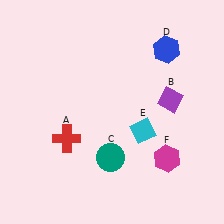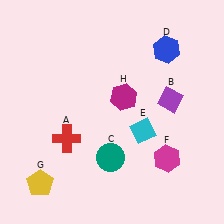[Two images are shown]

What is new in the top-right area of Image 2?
A magenta hexagon (H) was added in the top-right area of Image 2.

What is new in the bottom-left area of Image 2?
A yellow pentagon (G) was added in the bottom-left area of Image 2.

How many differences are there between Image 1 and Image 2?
There are 2 differences between the two images.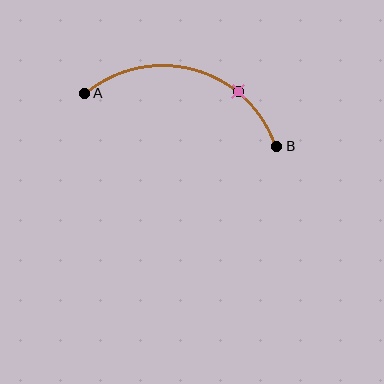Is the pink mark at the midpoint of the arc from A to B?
No. The pink mark lies on the arc but is closer to endpoint B. The arc midpoint would be at the point on the curve equidistant along the arc from both A and B.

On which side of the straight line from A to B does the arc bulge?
The arc bulges above the straight line connecting A and B.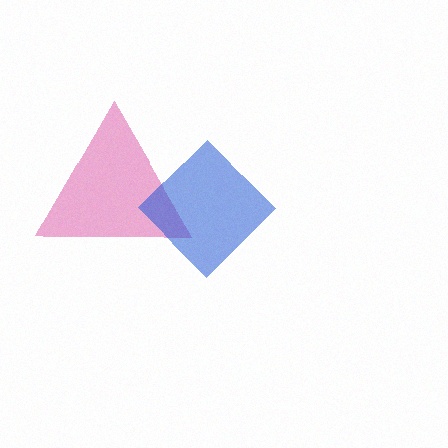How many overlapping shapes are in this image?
There are 2 overlapping shapes in the image.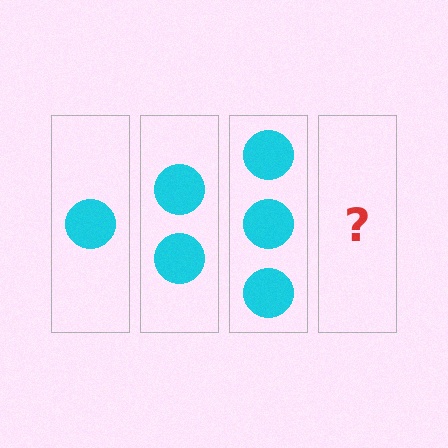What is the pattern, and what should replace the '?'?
The pattern is that each step adds one more circle. The '?' should be 4 circles.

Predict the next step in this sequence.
The next step is 4 circles.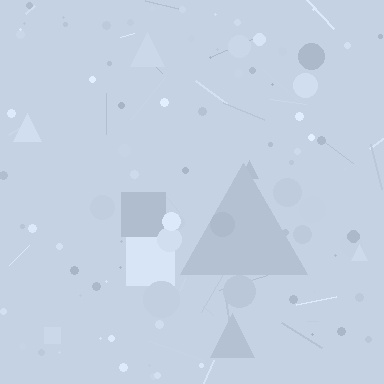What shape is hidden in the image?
A triangle is hidden in the image.